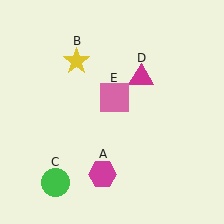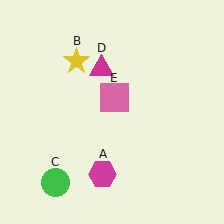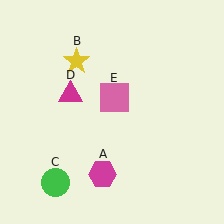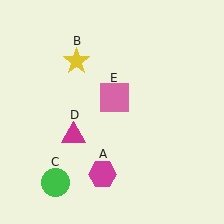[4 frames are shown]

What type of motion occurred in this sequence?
The magenta triangle (object D) rotated counterclockwise around the center of the scene.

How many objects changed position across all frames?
1 object changed position: magenta triangle (object D).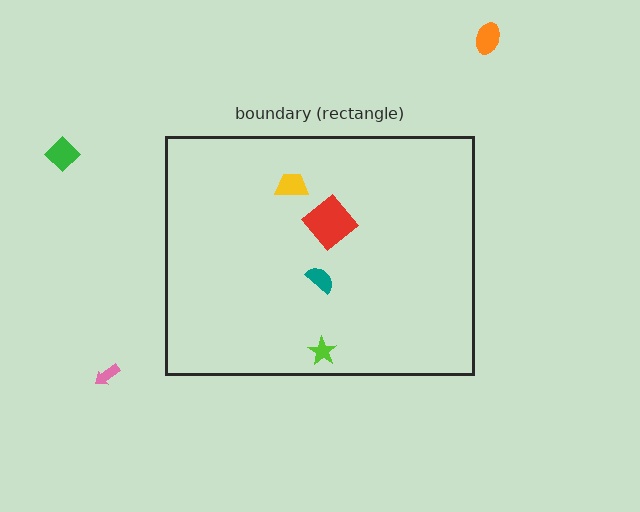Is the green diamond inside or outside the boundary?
Outside.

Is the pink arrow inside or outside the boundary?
Outside.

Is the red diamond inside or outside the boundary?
Inside.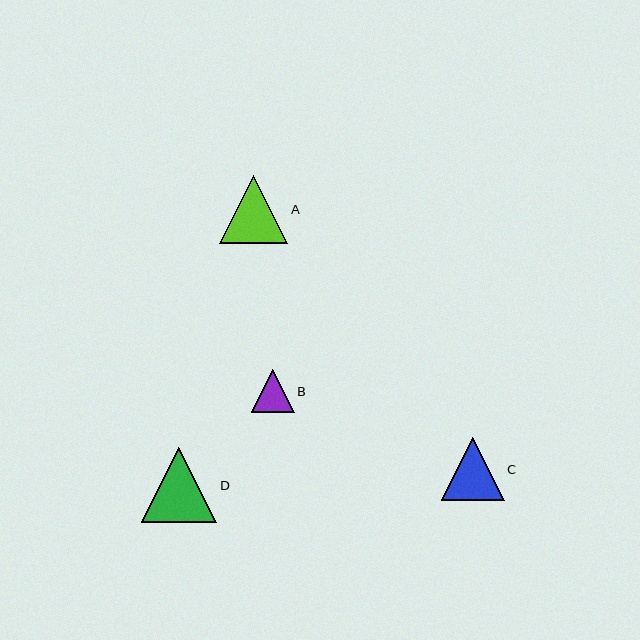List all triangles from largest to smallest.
From largest to smallest: D, A, C, B.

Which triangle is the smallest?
Triangle B is the smallest with a size of approximately 43 pixels.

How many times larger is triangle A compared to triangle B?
Triangle A is approximately 1.6 times the size of triangle B.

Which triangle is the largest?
Triangle D is the largest with a size of approximately 75 pixels.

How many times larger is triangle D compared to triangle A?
Triangle D is approximately 1.1 times the size of triangle A.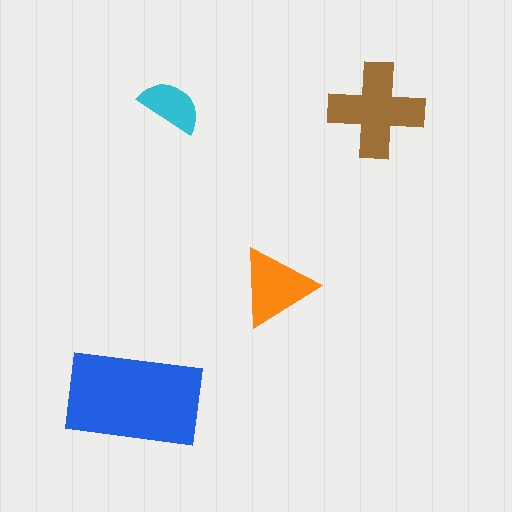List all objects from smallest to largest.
The cyan semicircle, the orange triangle, the brown cross, the blue rectangle.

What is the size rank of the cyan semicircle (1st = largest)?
4th.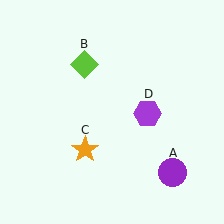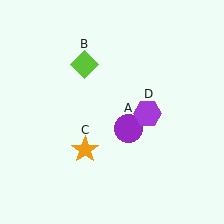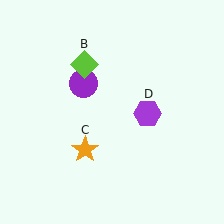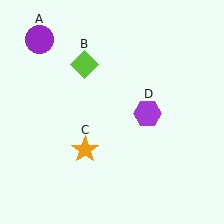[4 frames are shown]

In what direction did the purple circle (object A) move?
The purple circle (object A) moved up and to the left.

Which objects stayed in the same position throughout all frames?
Lime diamond (object B) and orange star (object C) and purple hexagon (object D) remained stationary.